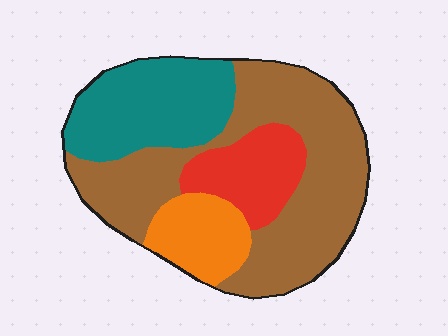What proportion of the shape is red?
Red takes up about one eighth (1/8) of the shape.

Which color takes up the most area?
Brown, at roughly 50%.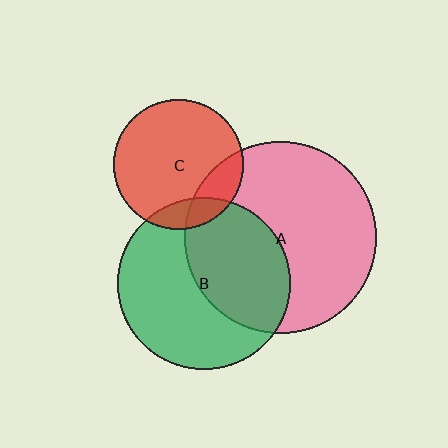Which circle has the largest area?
Circle A (pink).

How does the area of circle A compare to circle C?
Approximately 2.2 times.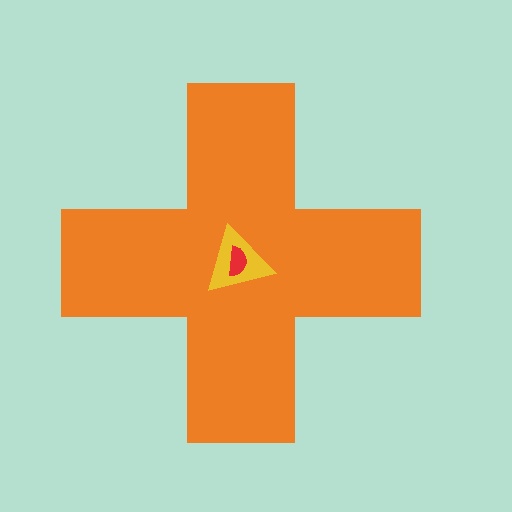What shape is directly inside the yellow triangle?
The red semicircle.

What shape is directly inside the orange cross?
The yellow triangle.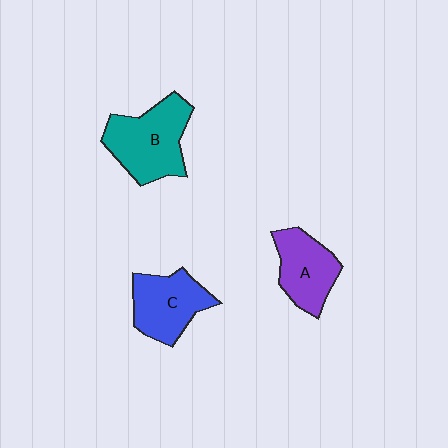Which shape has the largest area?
Shape B (teal).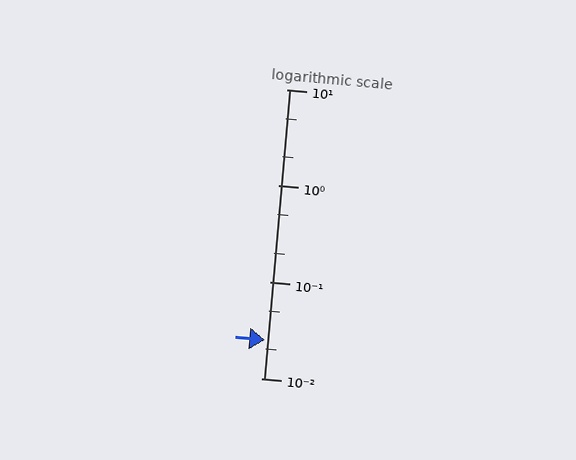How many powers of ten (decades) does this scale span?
The scale spans 3 decades, from 0.01 to 10.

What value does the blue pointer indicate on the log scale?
The pointer indicates approximately 0.025.